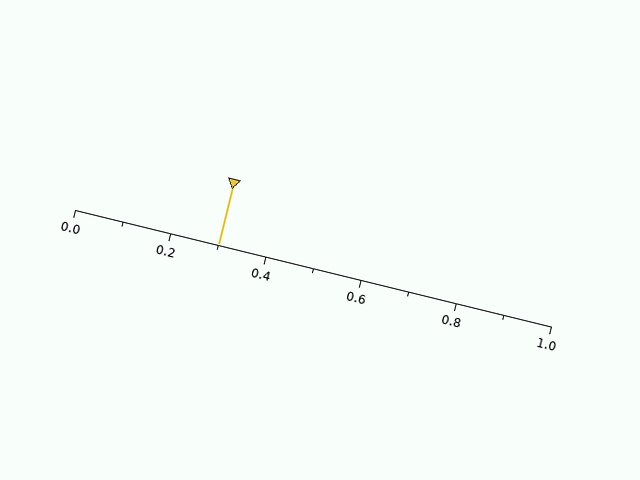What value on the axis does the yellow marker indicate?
The marker indicates approximately 0.3.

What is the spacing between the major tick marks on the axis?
The major ticks are spaced 0.2 apart.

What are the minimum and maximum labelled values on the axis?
The axis runs from 0.0 to 1.0.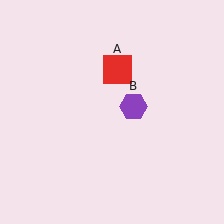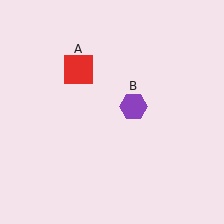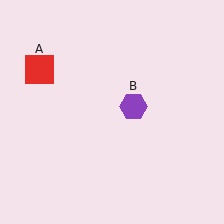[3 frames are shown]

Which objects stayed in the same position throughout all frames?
Purple hexagon (object B) remained stationary.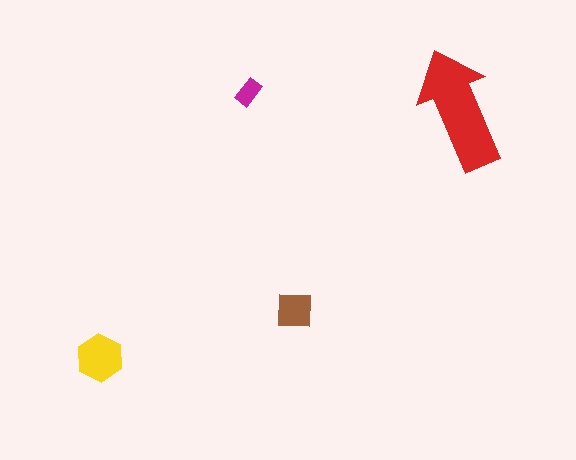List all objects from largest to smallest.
The red arrow, the yellow hexagon, the brown square, the magenta rectangle.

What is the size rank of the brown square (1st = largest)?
3rd.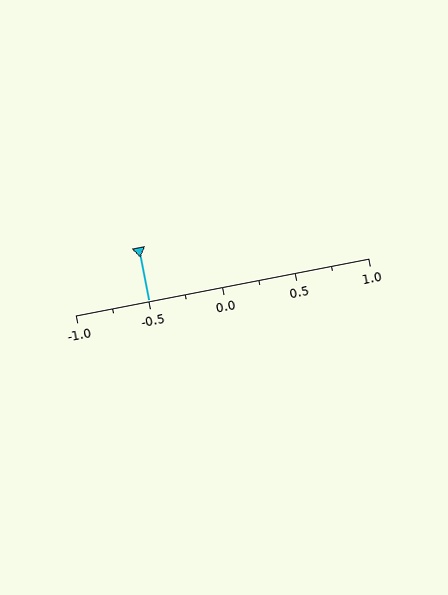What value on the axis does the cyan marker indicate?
The marker indicates approximately -0.5.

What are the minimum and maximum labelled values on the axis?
The axis runs from -1.0 to 1.0.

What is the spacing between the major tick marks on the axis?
The major ticks are spaced 0.5 apart.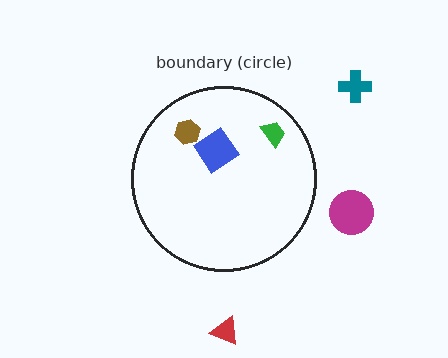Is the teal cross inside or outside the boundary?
Outside.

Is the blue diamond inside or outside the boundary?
Inside.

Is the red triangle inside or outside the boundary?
Outside.